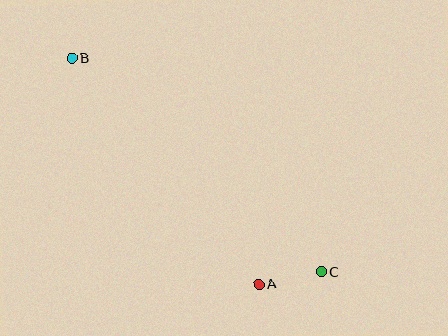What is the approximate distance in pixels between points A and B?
The distance between A and B is approximately 293 pixels.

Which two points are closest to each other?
Points A and C are closest to each other.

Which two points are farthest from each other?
Points B and C are farthest from each other.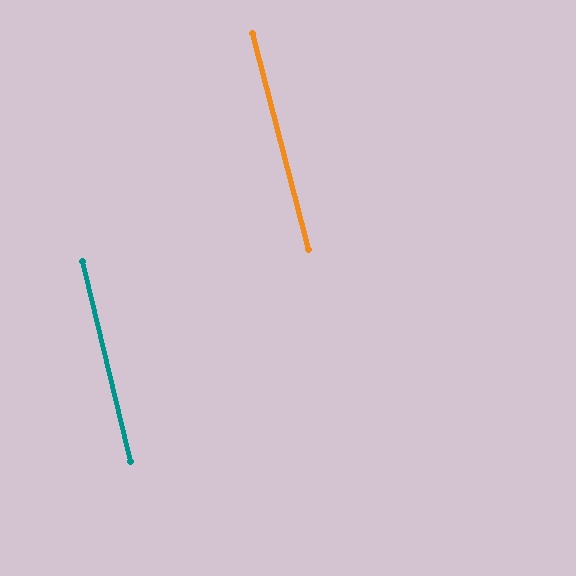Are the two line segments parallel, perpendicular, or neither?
Parallel — their directions differ by only 1.3°.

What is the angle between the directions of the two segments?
Approximately 1 degree.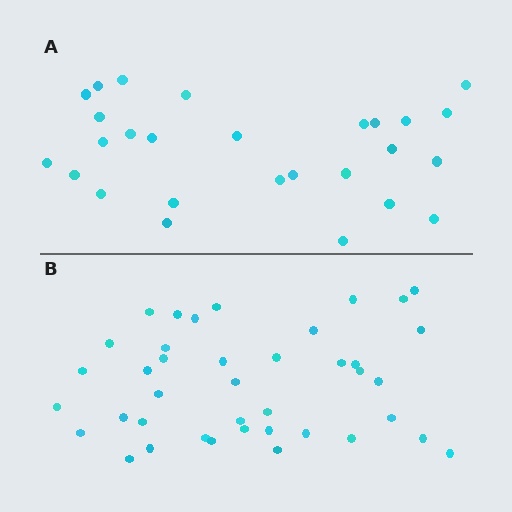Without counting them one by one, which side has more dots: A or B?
Region B (the bottom region) has more dots.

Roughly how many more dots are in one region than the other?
Region B has approximately 15 more dots than region A.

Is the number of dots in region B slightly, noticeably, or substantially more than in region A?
Region B has substantially more. The ratio is roughly 1.5 to 1.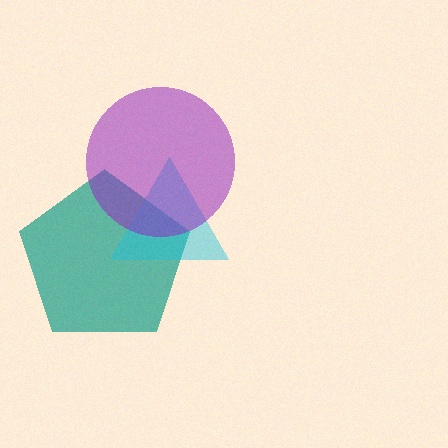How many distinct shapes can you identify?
There are 3 distinct shapes: a teal pentagon, a cyan triangle, a purple circle.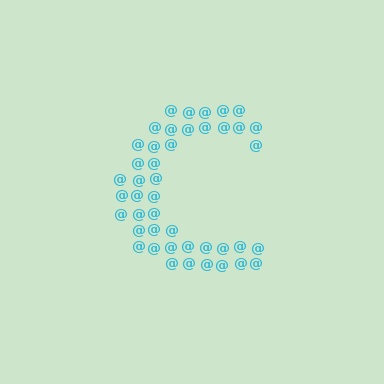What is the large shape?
The large shape is the letter C.